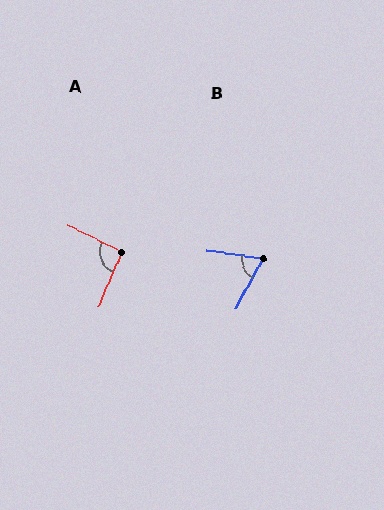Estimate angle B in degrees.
Approximately 69 degrees.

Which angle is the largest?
A, at approximately 93 degrees.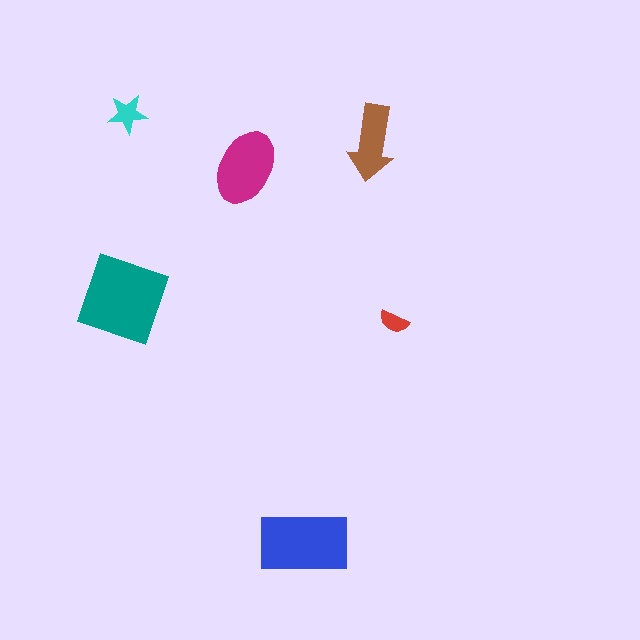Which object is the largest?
The teal square.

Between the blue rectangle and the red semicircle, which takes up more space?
The blue rectangle.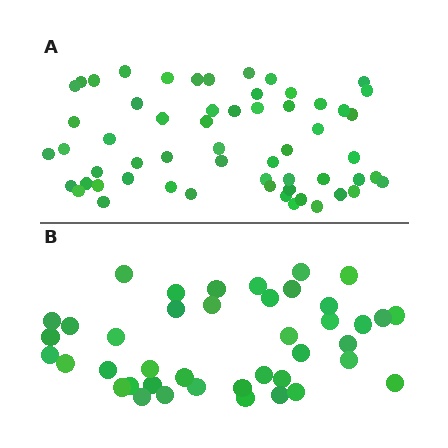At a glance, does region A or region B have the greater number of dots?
Region A (the top region) has more dots.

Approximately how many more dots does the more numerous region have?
Region A has approximately 15 more dots than region B.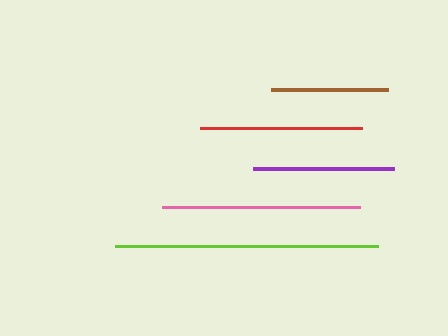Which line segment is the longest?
The lime line is the longest at approximately 263 pixels.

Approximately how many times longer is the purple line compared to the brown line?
The purple line is approximately 1.2 times the length of the brown line.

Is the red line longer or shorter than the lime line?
The lime line is longer than the red line.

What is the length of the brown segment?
The brown segment is approximately 117 pixels long.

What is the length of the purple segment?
The purple segment is approximately 141 pixels long.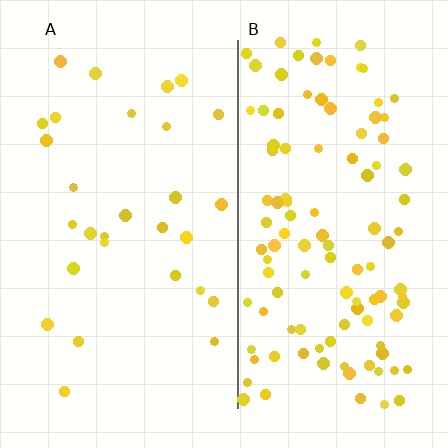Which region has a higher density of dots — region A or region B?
B (the right).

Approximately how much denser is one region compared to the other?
Approximately 3.8× — region B over region A.